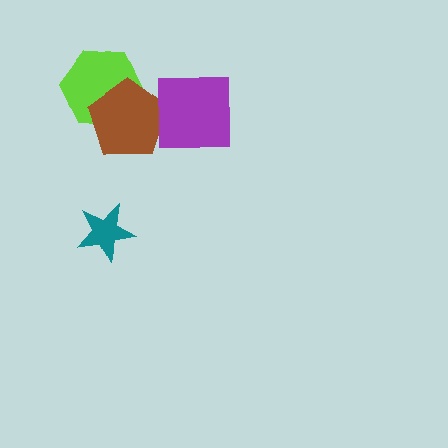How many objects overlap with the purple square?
1 object overlaps with the purple square.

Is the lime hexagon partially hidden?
Yes, it is partially covered by another shape.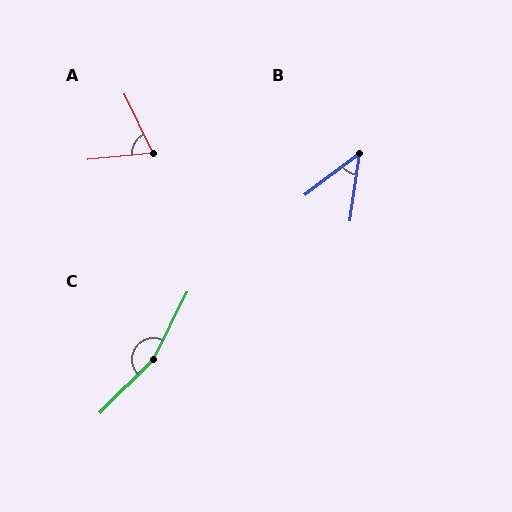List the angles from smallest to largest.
B (45°), A (70°), C (162°).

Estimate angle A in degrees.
Approximately 70 degrees.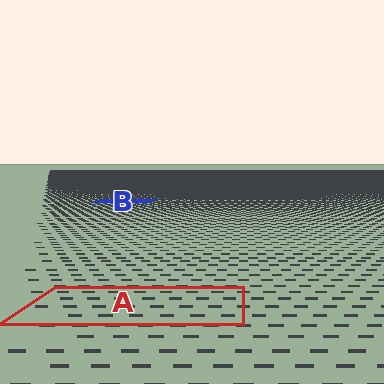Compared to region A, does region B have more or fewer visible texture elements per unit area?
Region B has more texture elements per unit area — they are packed more densely because it is farther away.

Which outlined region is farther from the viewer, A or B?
Region B is farther from the viewer — the texture elements inside it appear smaller and more densely packed.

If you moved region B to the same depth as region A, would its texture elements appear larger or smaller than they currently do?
They would appear larger. At a closer depth, the same texture elements are projected at a bigger on-screen size.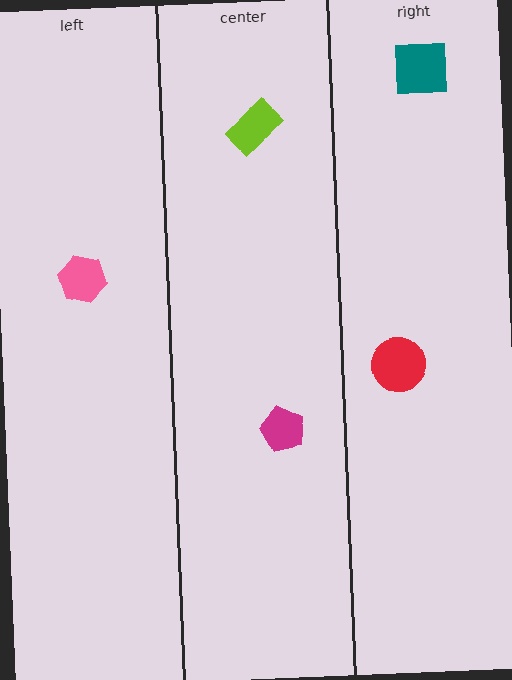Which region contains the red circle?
The right region.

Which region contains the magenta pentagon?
The center region.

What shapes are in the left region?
The pink hexagon.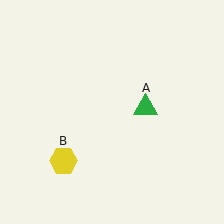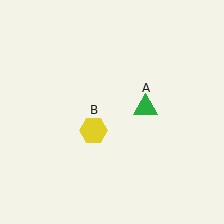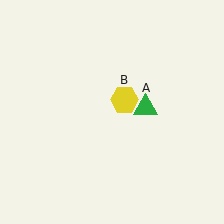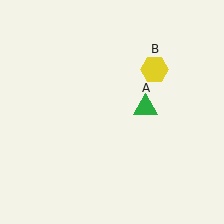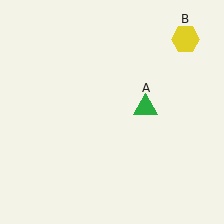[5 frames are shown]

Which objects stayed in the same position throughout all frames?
Green triangle (object A) remained stationary.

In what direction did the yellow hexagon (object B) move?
The yellow hexagon (object B) moved up and to the right.